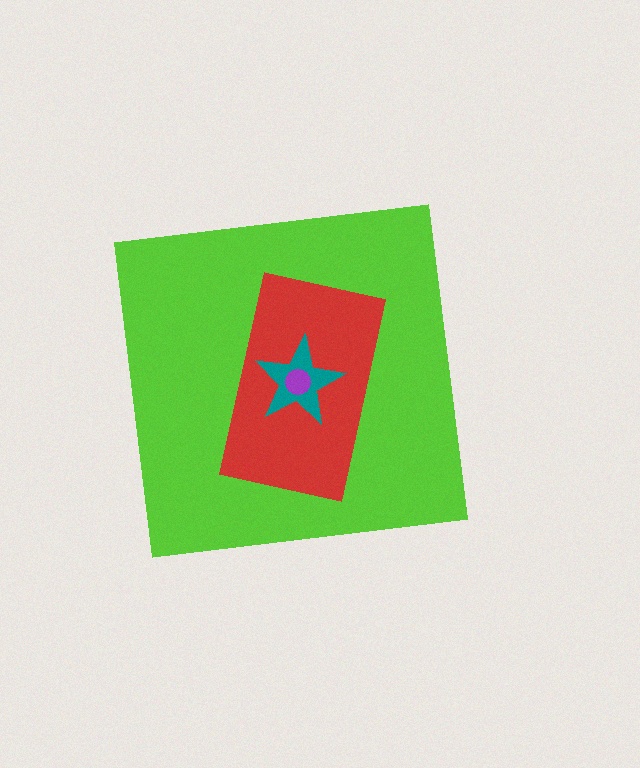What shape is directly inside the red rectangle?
The teal star.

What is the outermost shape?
The lime square.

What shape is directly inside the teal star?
The purple circle.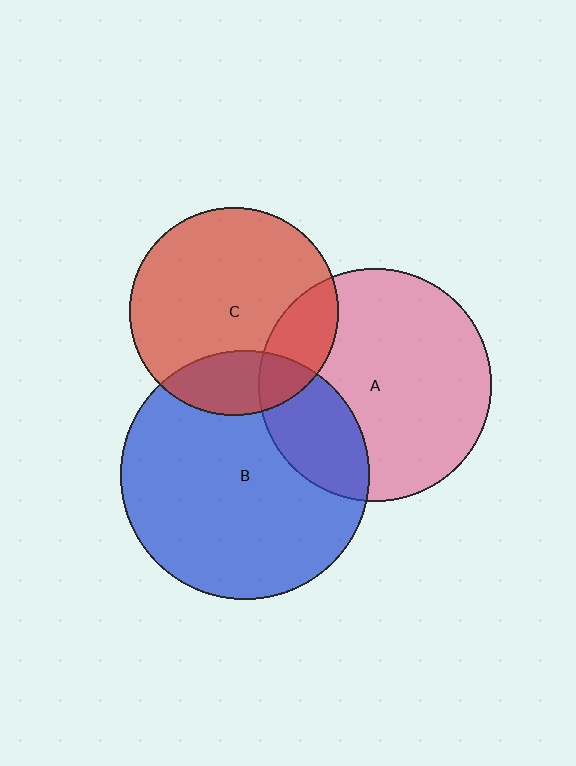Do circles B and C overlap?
Yes.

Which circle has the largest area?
Circle B (blue).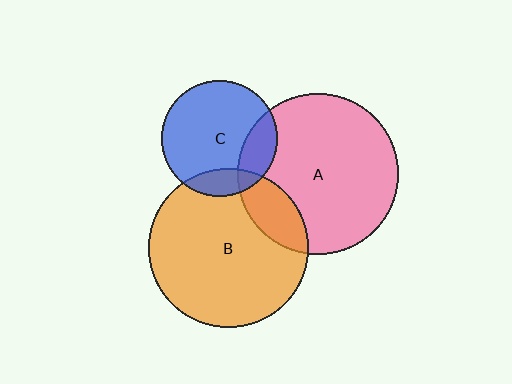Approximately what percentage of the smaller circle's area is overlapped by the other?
Approximately 20%.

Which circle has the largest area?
Circle A (pink).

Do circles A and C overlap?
Yes.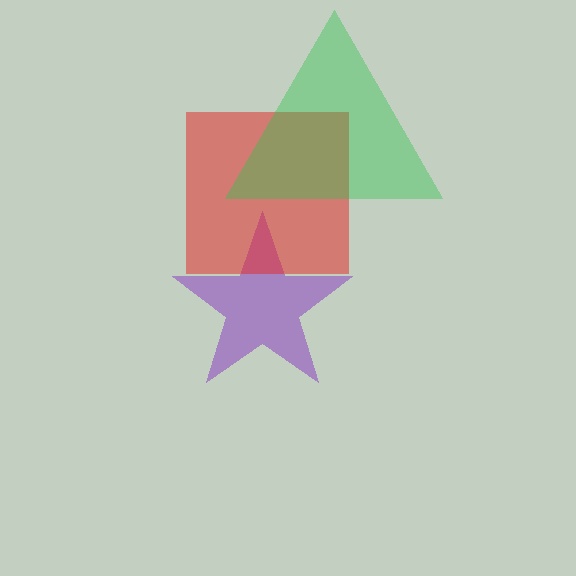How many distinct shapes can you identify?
There are 3 distinct shapes: a purple star, a red square, a green triangle.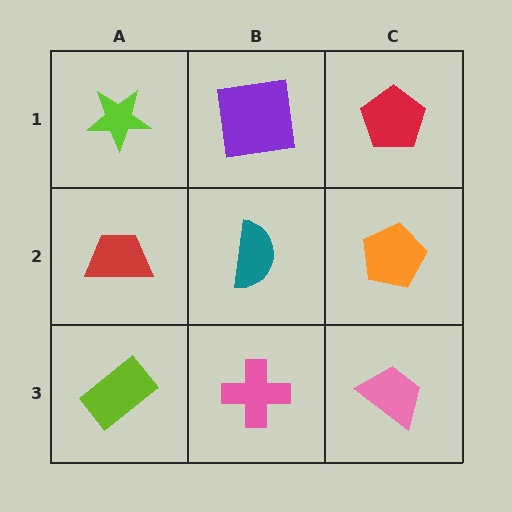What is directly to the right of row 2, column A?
A teal semicircle.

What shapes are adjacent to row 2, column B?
A purple square (row 1, column B), a pink cross (row 3, column B), a red trapezoid (row 2, column A), an orange pentagon (row 2, column C).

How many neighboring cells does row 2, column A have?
3.